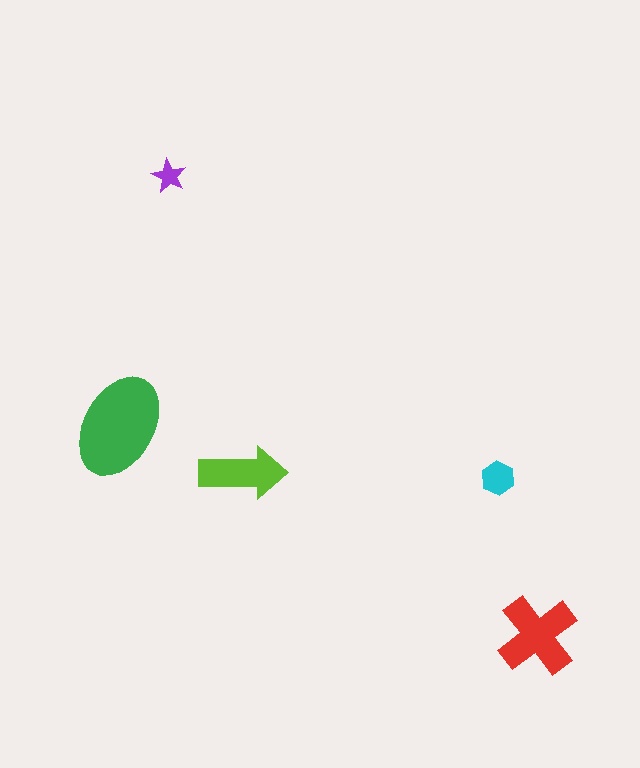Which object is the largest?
The green ellipse.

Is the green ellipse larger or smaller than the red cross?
Larger.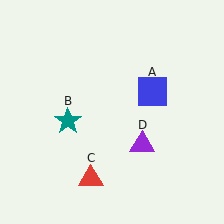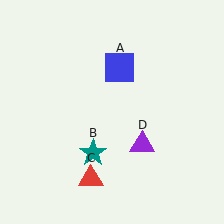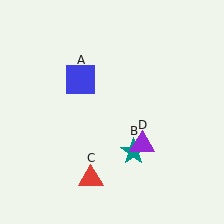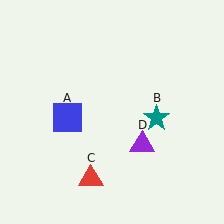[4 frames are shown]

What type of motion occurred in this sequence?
The blue square (object A), teal star (object B) rotated counterclockwise around the center of the scene.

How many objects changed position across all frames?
2 objects changed position: blue square (object A), teal star (object B).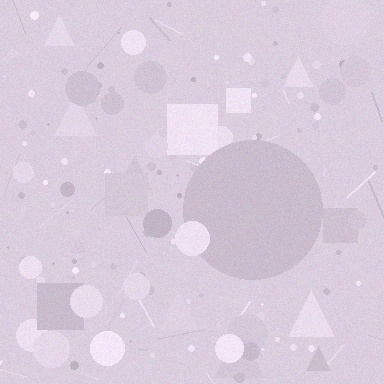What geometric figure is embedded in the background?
A circle is embedded in the background.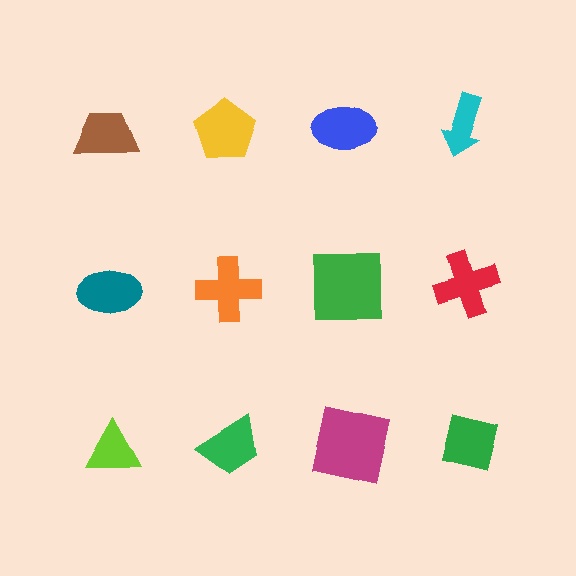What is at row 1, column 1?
A brown trapezoid.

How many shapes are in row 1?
4 shapes.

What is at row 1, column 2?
A yellow pentagon.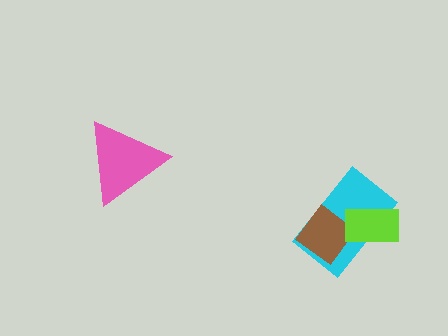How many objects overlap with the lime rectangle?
2 objects overlap with the lime rectangle.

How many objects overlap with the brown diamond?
2 objects overlap with the brown diamond.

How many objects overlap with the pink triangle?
0 objects overlap with the pink triangle.